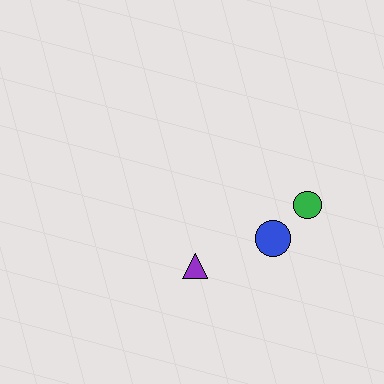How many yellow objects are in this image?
There are no yellow objects.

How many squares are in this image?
There are no squares.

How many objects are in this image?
There are 3 objects.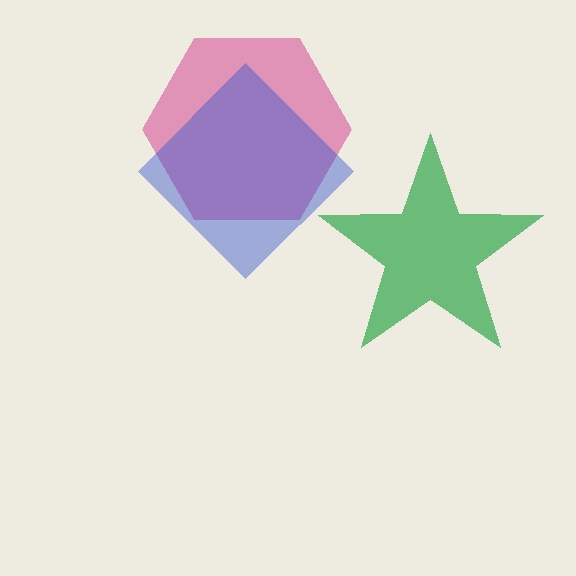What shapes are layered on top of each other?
The layered shapes are: a pink hexagon, a green star, a blue diamond.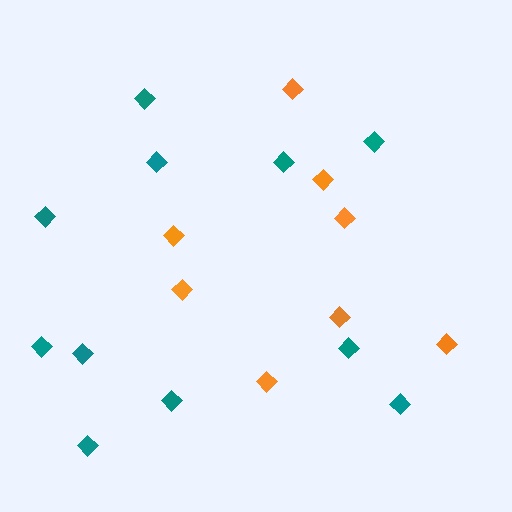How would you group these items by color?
There are 2 groups: one group of teal diamonds (11) and one group of orange diamonds (8).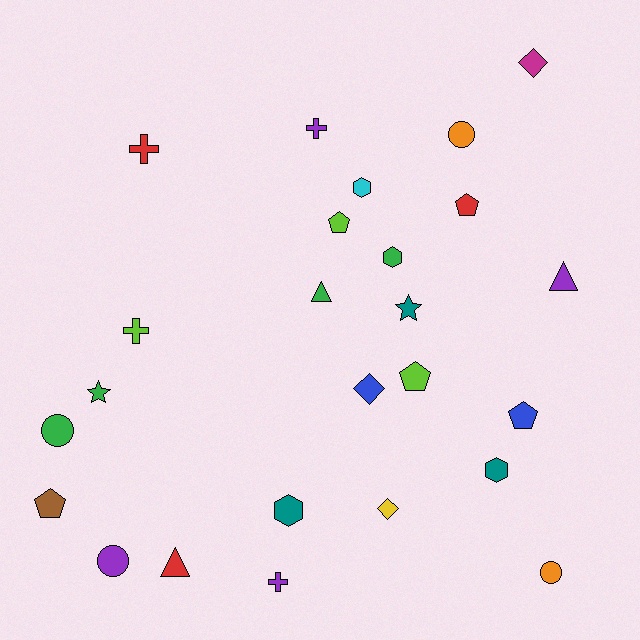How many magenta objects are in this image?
There is 1 magenta object.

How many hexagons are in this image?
There are 4 hexagons.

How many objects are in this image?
There are 25 objects.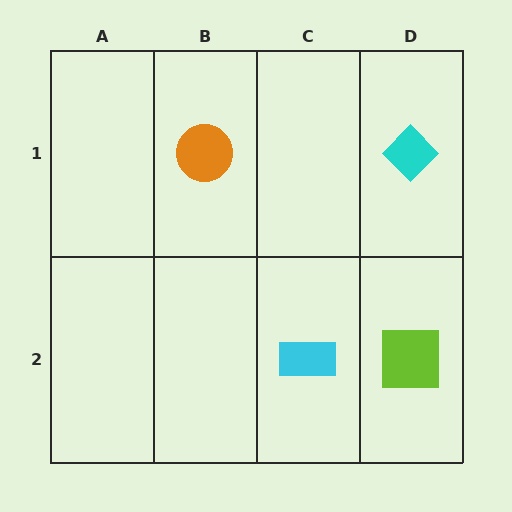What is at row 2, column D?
A lime square.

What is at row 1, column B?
An orange circle.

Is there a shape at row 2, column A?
No, that cell is empty.